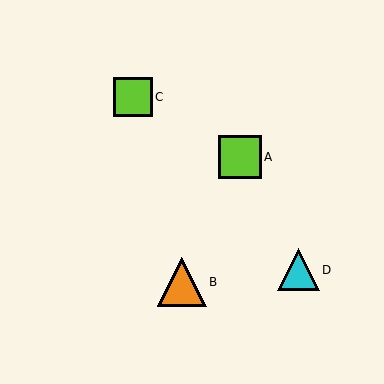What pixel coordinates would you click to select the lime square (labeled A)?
Click at (240, 157) to select the lime square A.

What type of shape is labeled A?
Shape A is a lime square.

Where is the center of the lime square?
The center of the lime square is at (240, 157).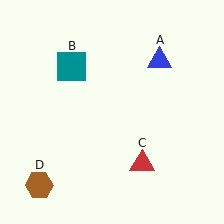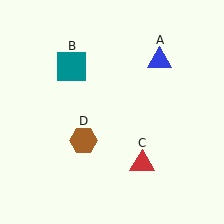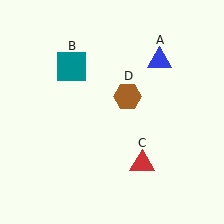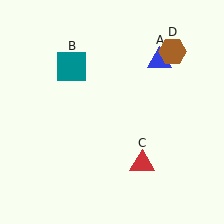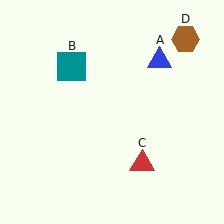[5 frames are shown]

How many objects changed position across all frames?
1 object changed position: brown hexagon (object D).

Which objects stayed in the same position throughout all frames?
Blue triangle (object A) and teal square (object B) and red triangle (object C) remained stationary.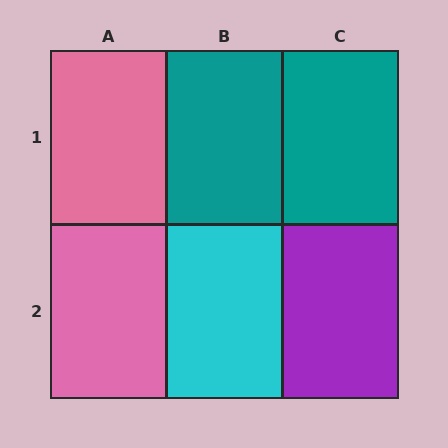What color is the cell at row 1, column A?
Pink.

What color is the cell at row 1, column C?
Teal.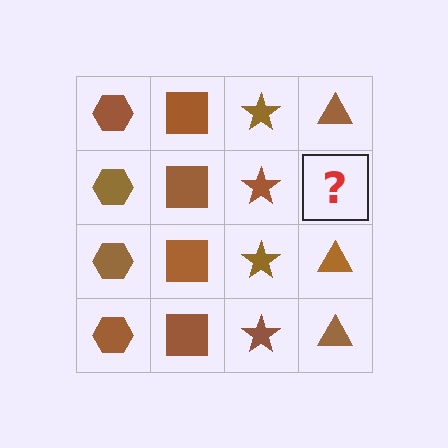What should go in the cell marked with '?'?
The missing cell should contain a brown triangle.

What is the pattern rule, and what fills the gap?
The rule is that each column has a consistent shape. The gap should be filled with a brown triangle.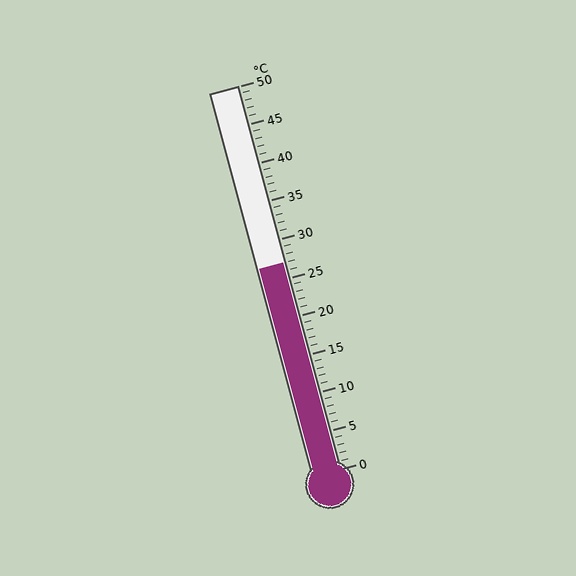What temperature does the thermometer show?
The thermometer shows approximately 27°C.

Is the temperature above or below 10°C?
The temperature is above 10°C.